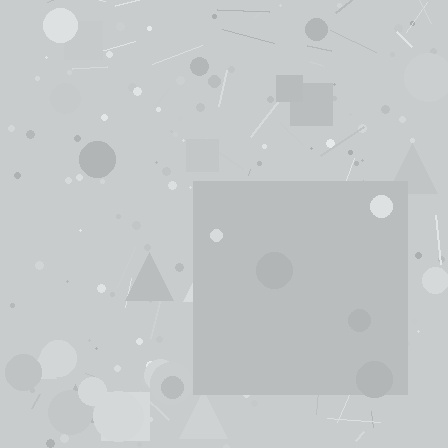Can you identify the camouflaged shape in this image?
The camouflaged shape is a square.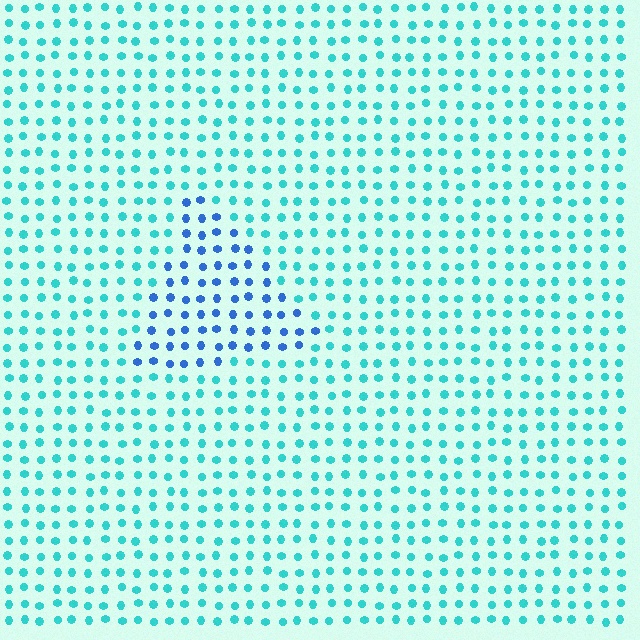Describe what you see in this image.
The image is filled with small cyan elements in a uniform arrangement. A triangle-shaped region is visible where the elements are tinted to a slightly different hue, forming a subtle color boundary.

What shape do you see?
I see a triangle.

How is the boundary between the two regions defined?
The boundary is defined purely by a slight shift in hue (about 40 degrees). Spacing, size, and orientation are identical on both sides.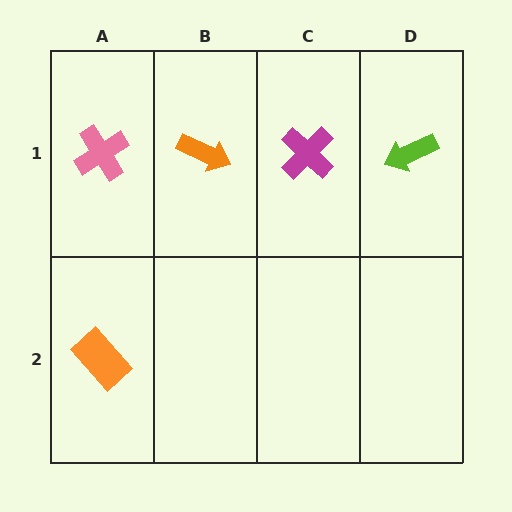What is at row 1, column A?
A pink cross.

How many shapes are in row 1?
4 shapes.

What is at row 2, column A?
An orange rectangle.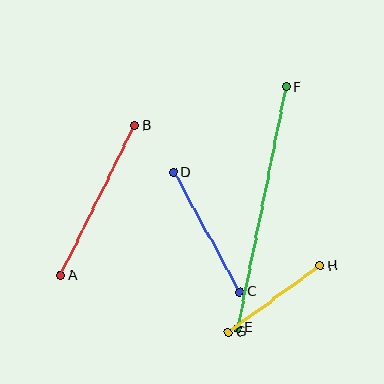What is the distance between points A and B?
The distance is approximately 167 pixels.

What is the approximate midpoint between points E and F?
The midpoint is at approximately (262, 207) pixels.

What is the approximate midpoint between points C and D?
The midpoint is at approximately (207, 232) pixels.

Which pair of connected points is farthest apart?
Points E and F are farthest apart.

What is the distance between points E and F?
The distance is approximately 246 pixels.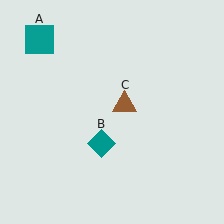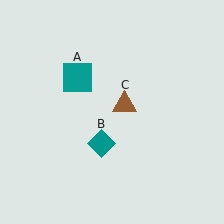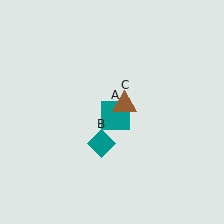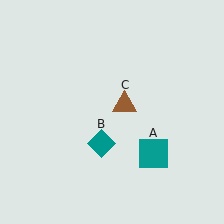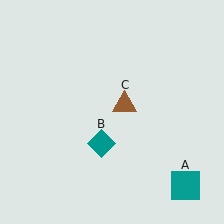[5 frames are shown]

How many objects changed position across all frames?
1 object changed position: teal square (object A).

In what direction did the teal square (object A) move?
The teal square (object A) moved down and to the right.